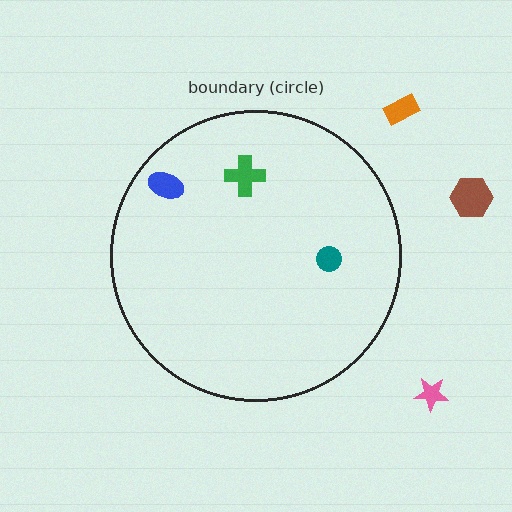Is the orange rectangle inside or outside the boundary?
Outside.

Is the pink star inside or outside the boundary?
Outside.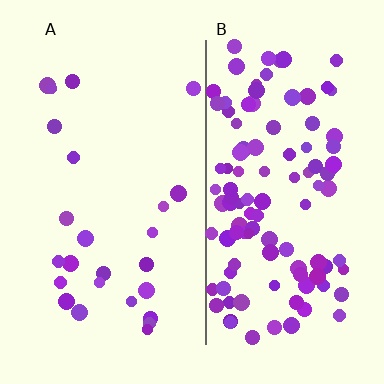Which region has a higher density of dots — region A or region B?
B (the right).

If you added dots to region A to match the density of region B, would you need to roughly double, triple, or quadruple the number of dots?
Approximately quadruple.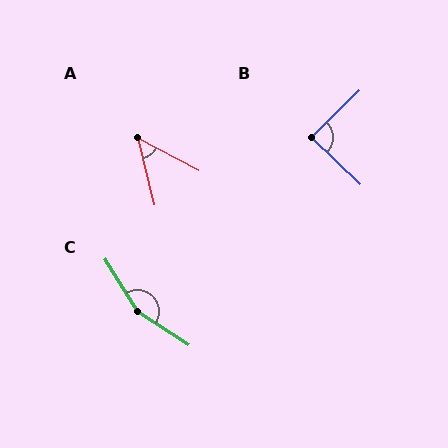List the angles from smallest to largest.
A (49°), B (88°), C (155°).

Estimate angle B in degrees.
Approximately 88 degrees.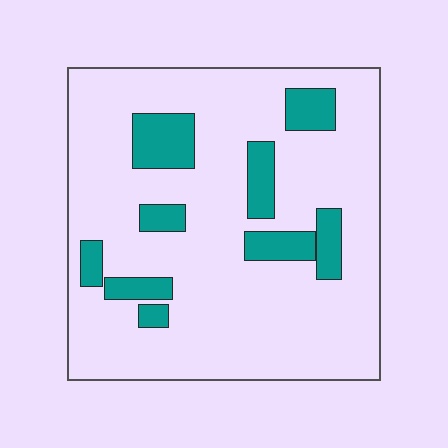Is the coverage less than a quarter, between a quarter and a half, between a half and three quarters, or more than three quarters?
Less than a quarter.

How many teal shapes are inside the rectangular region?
9.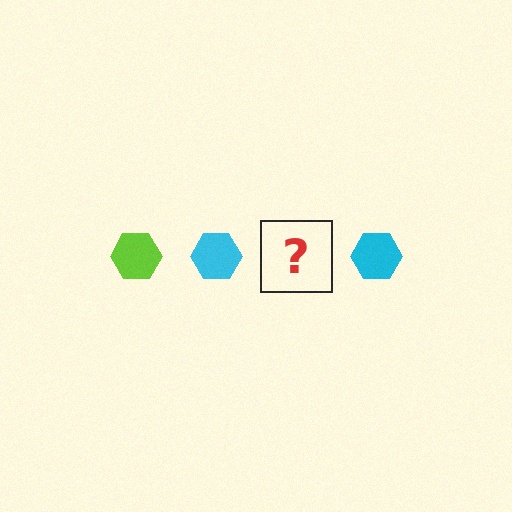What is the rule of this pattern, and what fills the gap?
The rule is that the pattern cycles through lime, cyan hexagons. The gap should be filled with a lime hexagon.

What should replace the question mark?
The question mark should be replaced with a lime hexagon.